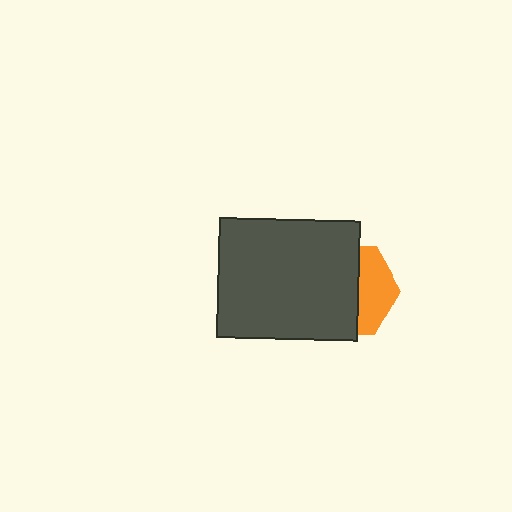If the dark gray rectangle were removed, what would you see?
You would see the complete orange hexagon.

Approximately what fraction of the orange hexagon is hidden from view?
Roughly 61% of the orange hexagon is hidden behind the dark gray rectangle.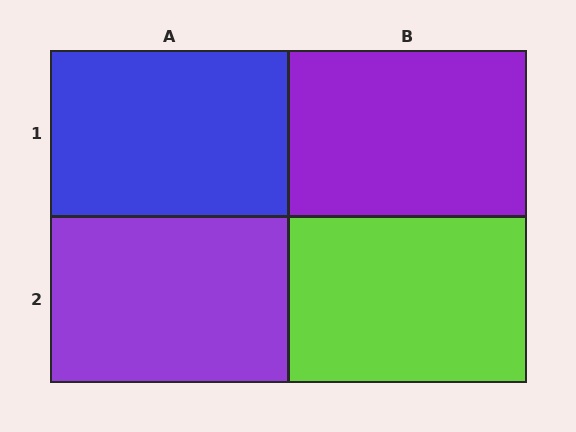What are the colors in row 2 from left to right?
Purple, lime.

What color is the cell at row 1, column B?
Purple.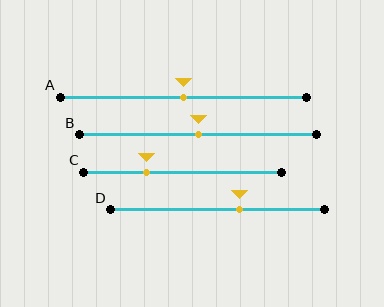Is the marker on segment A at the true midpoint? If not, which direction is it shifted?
Yes, the marker on segment A is at the true midpoint.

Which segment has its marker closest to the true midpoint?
Segment A has its marker closest to the true midpoint.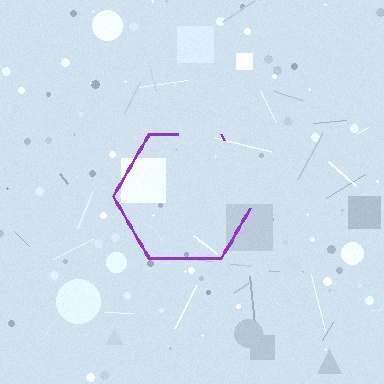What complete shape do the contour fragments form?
The contour fragments form a hexagon.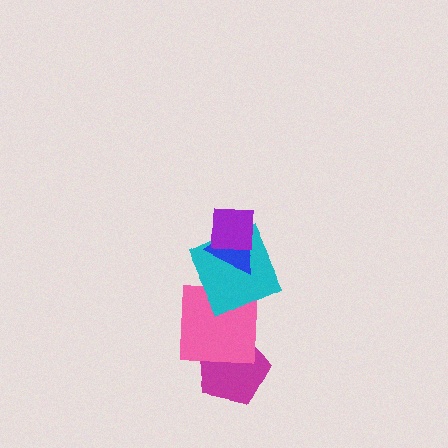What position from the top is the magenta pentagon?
The magenta pentagon is 5th from the top.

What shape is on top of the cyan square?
The blue triangle is on top of the cyan square.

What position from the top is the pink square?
The pink square is 4th from the top.